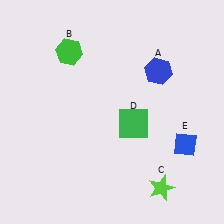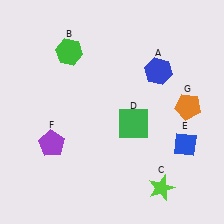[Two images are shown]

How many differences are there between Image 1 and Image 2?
There are 2 differences between the two images.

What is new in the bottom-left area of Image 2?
A purple pentagon (F) was added in the bottom-left area of Image 2.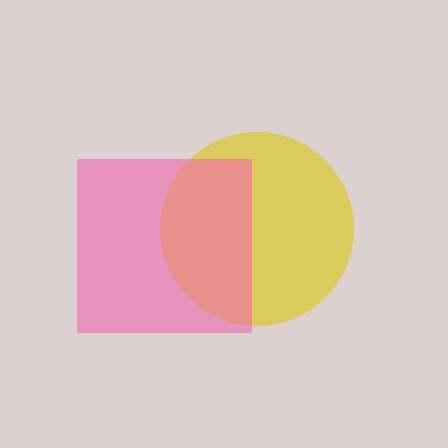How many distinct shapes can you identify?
There are 2 distinct shapes: a yellow circle, a pink square.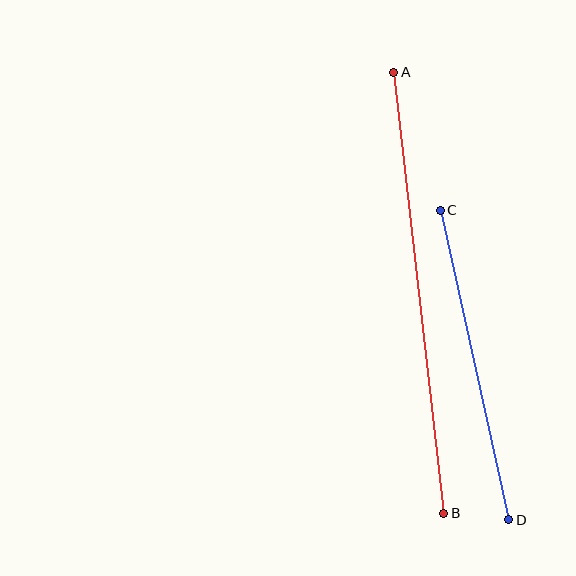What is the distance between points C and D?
The distance is approximately 317 pixels.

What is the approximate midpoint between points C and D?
The midpoint is at approximately (475, 365) pixels.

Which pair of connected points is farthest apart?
Points A and B are farthest apart.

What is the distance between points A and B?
The distance is approximately 444 pixels.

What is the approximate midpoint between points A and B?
The midpoint is at approximately (419, 293) pixels.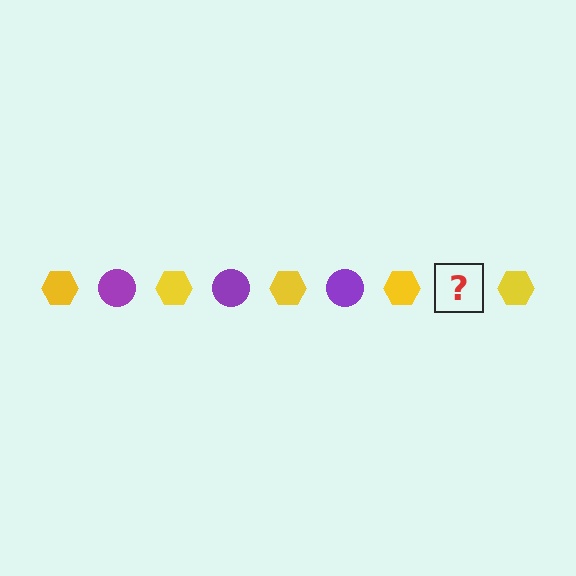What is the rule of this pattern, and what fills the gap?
The rule is that the pattern alternates between yellow hexagon and purple circle. The gap should be filled with a purple circle.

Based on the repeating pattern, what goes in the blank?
The blank should be a purple circle.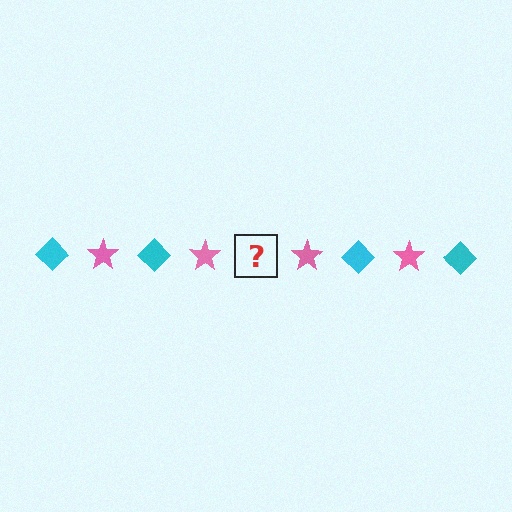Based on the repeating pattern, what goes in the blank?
The blank should be a cyan diamond.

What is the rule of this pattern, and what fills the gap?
The rule is that the pattern alternates between cyan diamond and pink star. The gap should be filled with a cyan diamond.